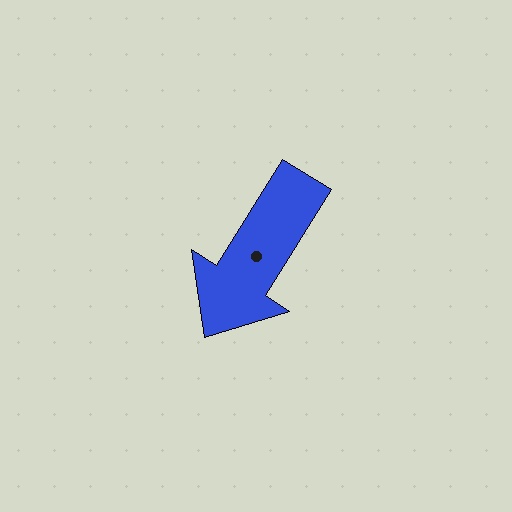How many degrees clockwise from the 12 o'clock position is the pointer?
Approximately 212 degrees.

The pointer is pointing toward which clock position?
Roughly 7 o'clock.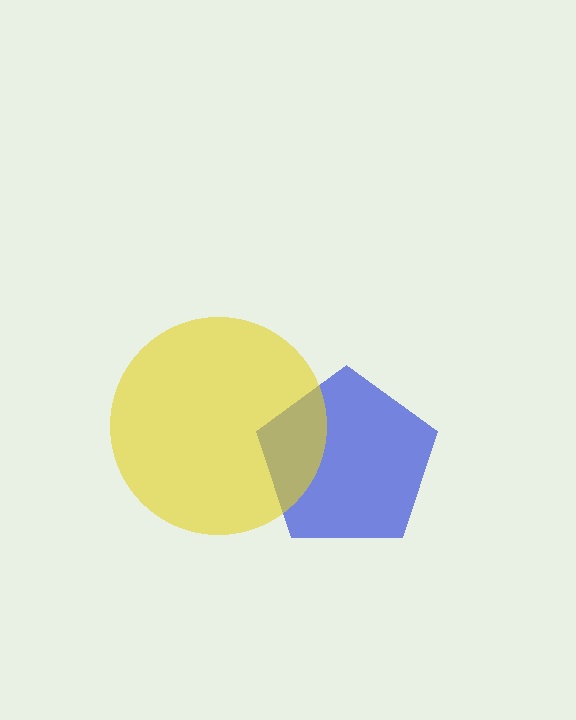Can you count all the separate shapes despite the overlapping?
Yes, there are 2 separate shapes.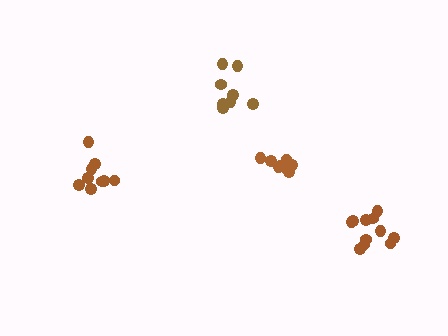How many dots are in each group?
Group 1: 9 dots, Group 2: 8 dots, Group 3: 10 dots, Group 4: 11 dots (38 total).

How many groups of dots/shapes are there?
There are 4 groups.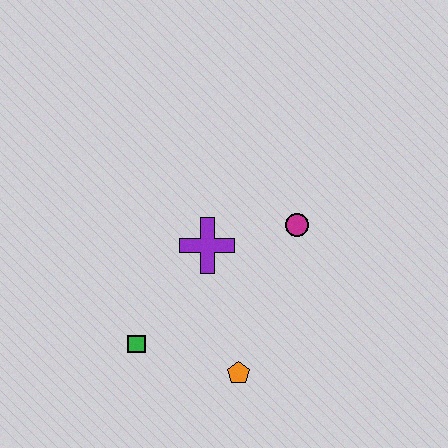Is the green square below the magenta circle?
Yes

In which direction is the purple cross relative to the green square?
The purple cross is above the green square.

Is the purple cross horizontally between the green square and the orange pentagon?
Yes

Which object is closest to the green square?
The orange pentagon is closest to the green square.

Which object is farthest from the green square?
The magenta circle is farthest from the green square.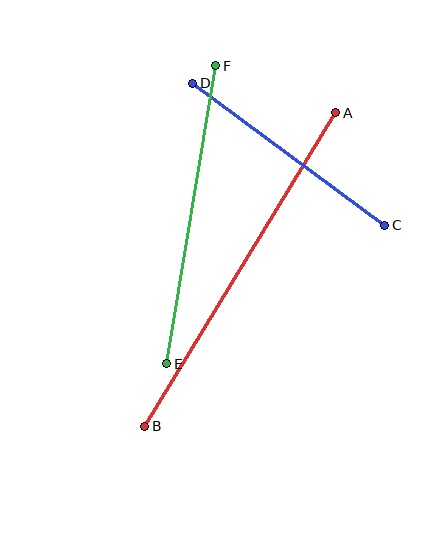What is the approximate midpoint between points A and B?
The midpoint is at approximately (240, 270) pixels.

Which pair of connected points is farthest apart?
Points A and B are farthest apart.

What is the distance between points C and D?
The distance is approximately 239 pixels.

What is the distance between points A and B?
The distance is approximately 367 pixels.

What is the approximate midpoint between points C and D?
The midpoint is at approximately (289, 154) pixels.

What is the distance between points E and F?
The distance is approximately 302 pixels.